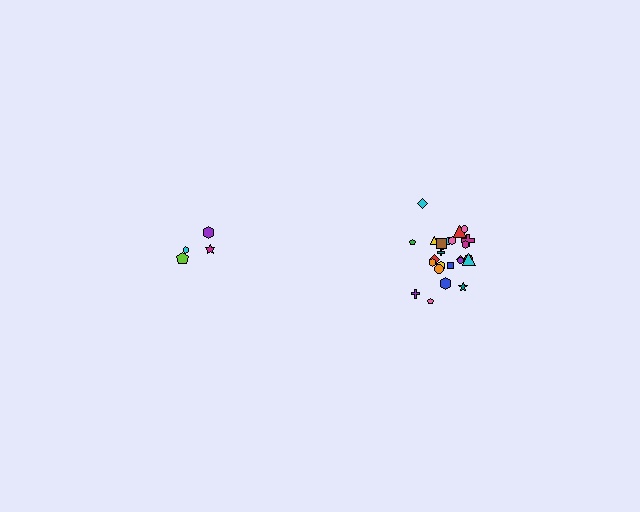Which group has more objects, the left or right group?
The right group.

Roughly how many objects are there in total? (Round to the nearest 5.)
Roughly 30 objects in total.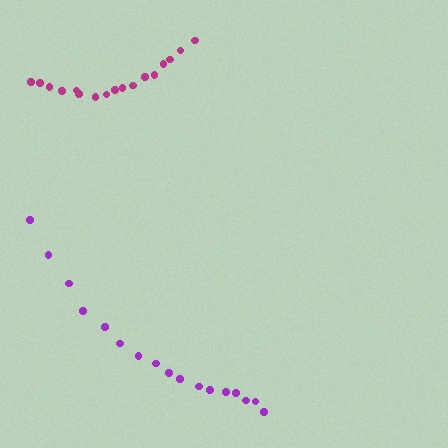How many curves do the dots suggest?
There are 2 distinct paths.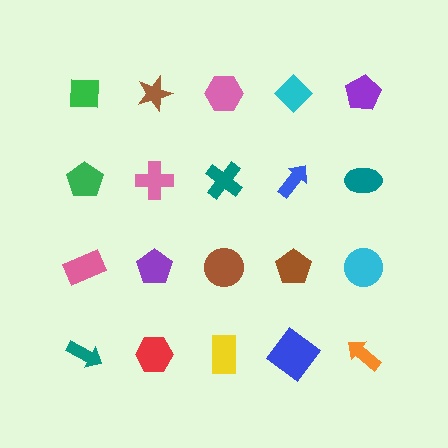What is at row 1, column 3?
A pink hexagon.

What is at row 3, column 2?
A purple pentagon.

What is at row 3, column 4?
A brown pentagon.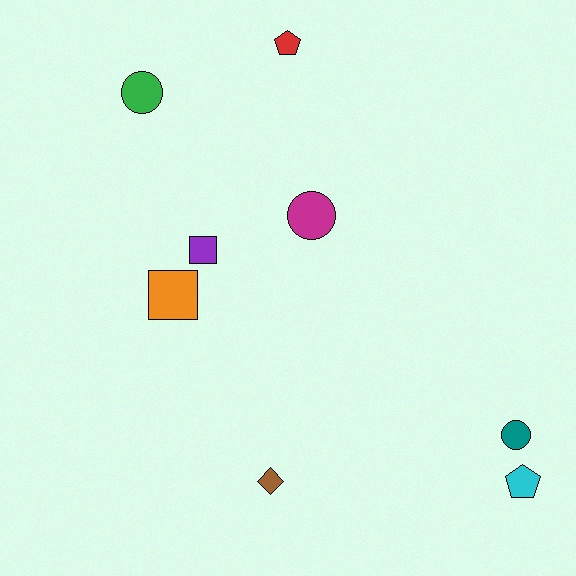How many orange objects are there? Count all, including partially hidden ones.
There is 1 orange object.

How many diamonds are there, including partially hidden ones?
There is 1 diamond.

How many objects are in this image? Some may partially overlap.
There are 8 objects.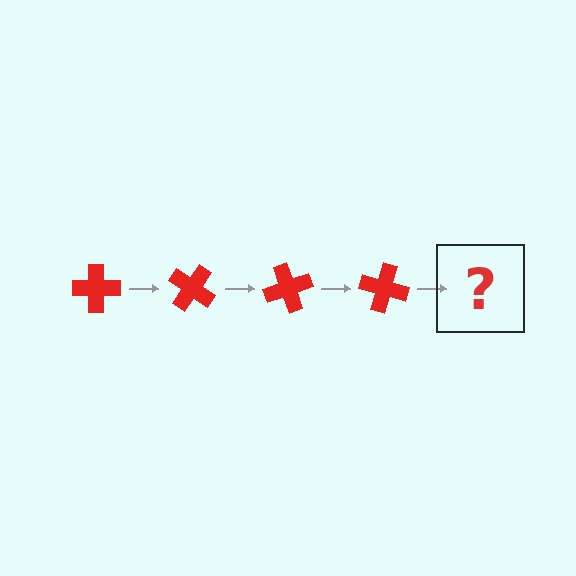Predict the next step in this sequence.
The next step is a red cross rotated 140 degrees.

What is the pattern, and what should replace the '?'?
The pattern is that the cross rotates 35 degrees each step. The '?' should be a red cross rotated 140 degrees.